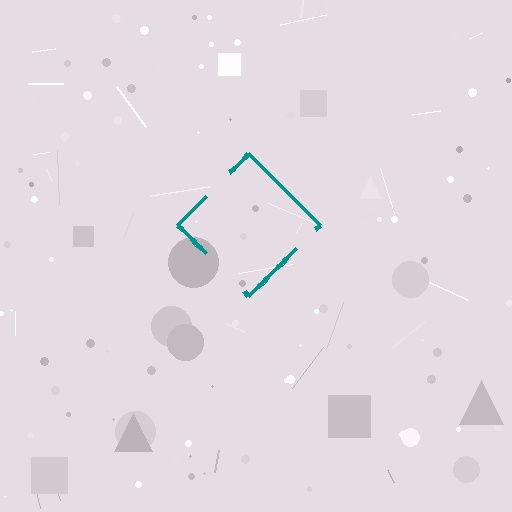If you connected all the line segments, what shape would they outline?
They would outline a diamond.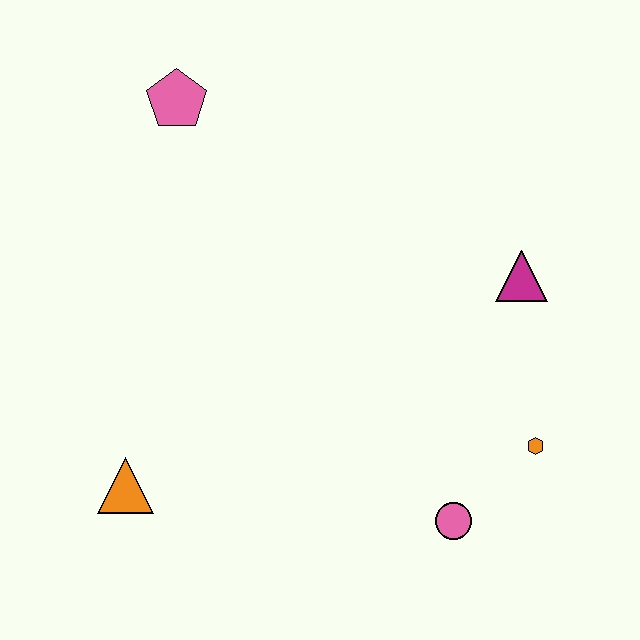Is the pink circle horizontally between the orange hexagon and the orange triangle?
Yes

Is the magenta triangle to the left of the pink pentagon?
No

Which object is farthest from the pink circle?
The pink pentagon is farthest from the pink circle.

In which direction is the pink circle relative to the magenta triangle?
The pink circle is below the magenta triangle.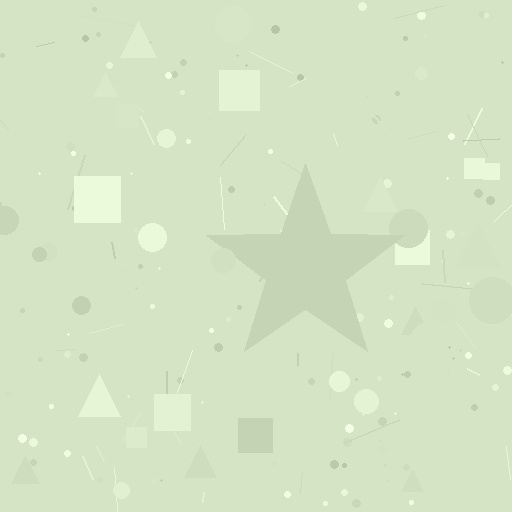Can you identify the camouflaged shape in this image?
The camouflaged shape is a star.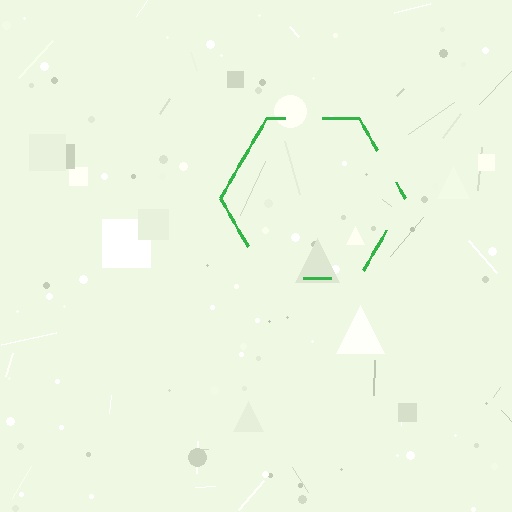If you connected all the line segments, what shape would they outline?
They would outline a hexagon.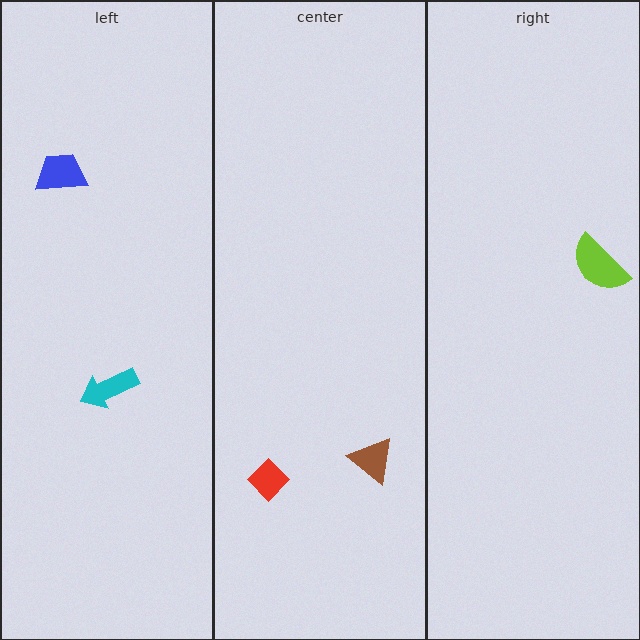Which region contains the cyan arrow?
The left region.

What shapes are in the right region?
The lime semicircle.